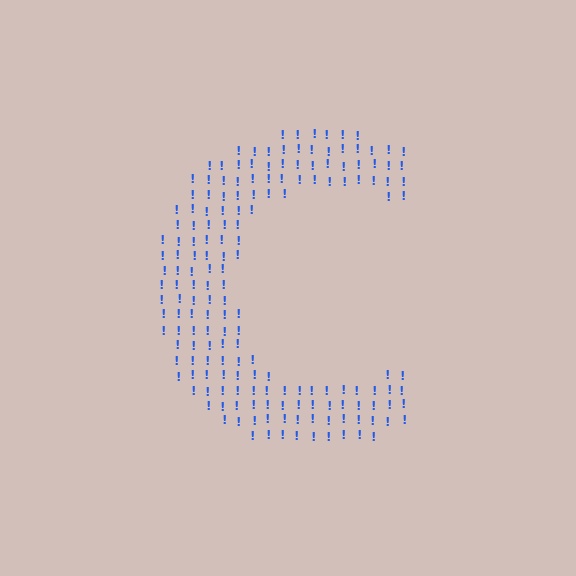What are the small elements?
The small elements are exclamation marks.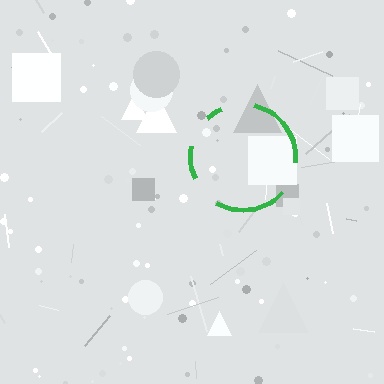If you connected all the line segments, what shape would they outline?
They would outline a circle.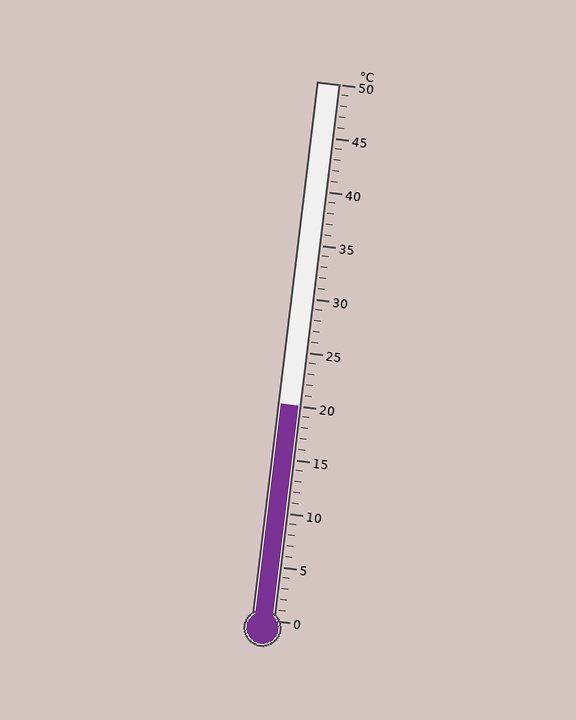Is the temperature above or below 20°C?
The temperature is at 20°C.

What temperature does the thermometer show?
The thermometer shows approximately 20°C.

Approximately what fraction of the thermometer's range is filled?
The thermometer is filled to approximately 40% of its range.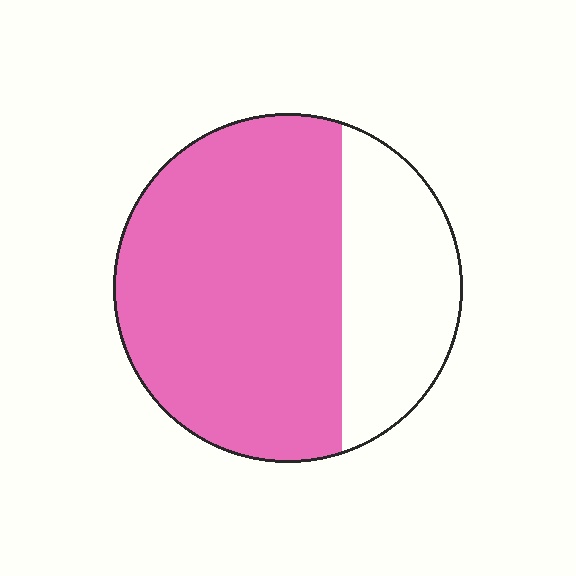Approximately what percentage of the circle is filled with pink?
Approximately 70%.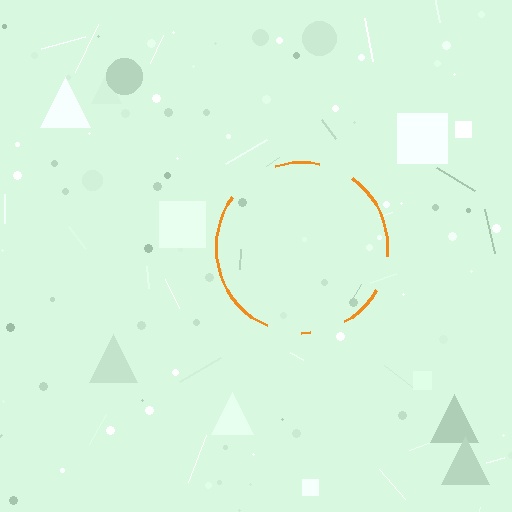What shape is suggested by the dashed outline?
The dashed outline suggests a circle.